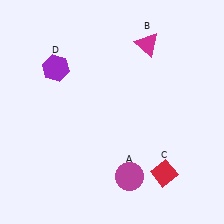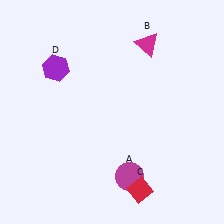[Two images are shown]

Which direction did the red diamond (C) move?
The red diamond (C) moved left.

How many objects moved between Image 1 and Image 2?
1 object moved between the two images.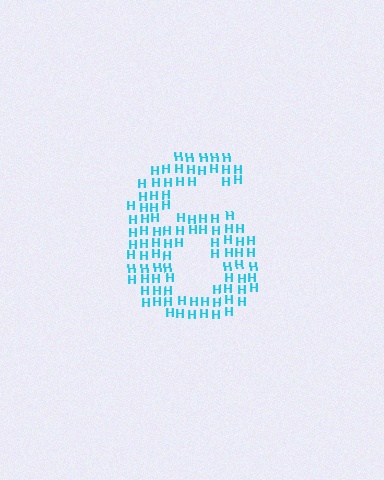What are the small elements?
The small elements are letter H's.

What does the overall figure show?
The overall figure shows the digit 6.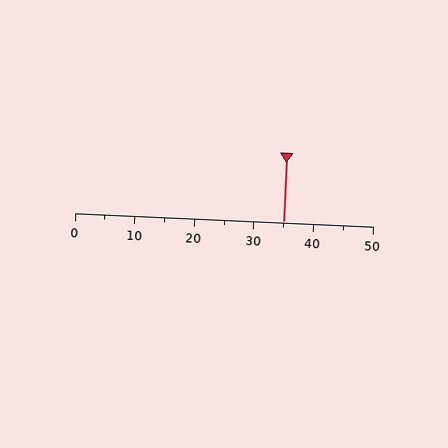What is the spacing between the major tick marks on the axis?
The major ticks are spaced 10 apart.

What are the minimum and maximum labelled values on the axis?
The axis runs from 0 to 50.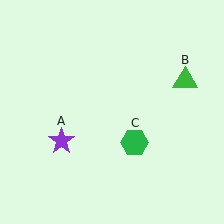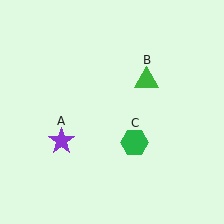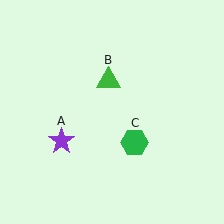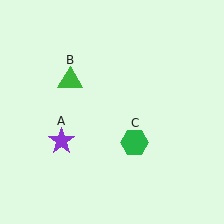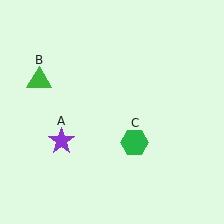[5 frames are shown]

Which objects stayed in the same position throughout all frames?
Purple star (object A) and green hexagon (object C) remained stationary.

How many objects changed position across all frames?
1 object changed position: green triangle (object B).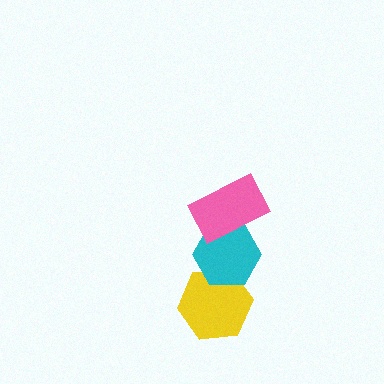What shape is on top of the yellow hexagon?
The cyan hexagon is on top of the yellow hexagon.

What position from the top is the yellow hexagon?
The yellow hexagon is 3rd from the top.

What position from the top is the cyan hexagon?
The cyan hexagon is 2nd from the top.